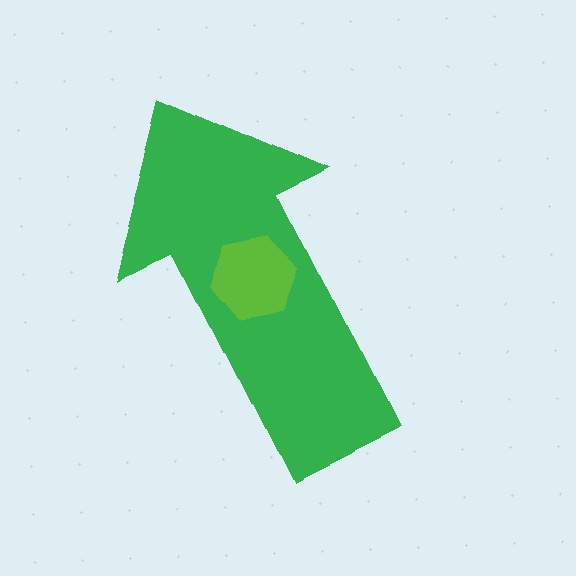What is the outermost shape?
The green arrow.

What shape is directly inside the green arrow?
The lime hexagon.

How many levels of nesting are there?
2.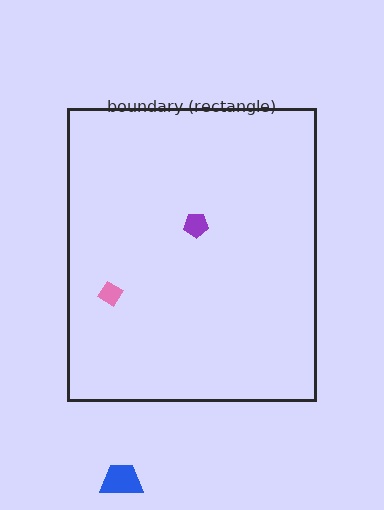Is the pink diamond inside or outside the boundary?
Inside.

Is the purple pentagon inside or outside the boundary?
Inside.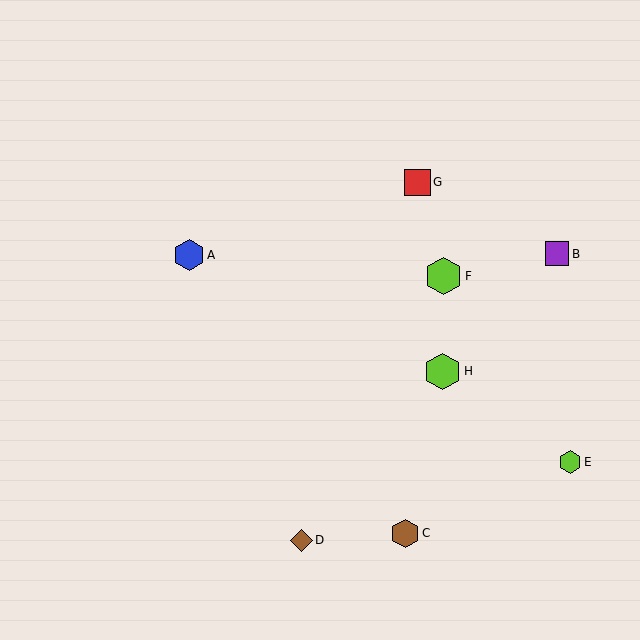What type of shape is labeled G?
Shape G is a red square.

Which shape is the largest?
The lime hexagon (labeled F) is the largest.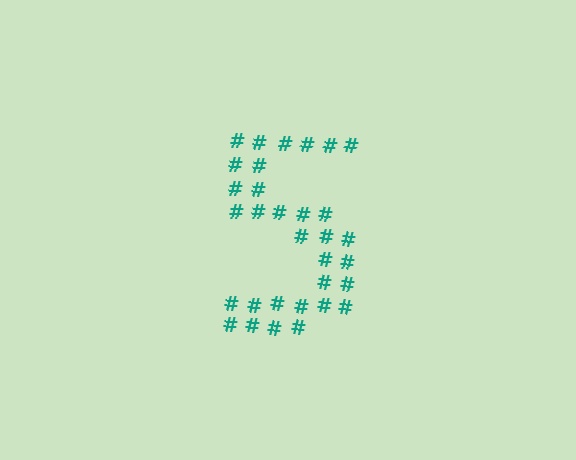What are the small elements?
The small elements are hash symbols.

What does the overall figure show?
The overall figure shows the digit 5.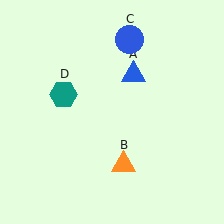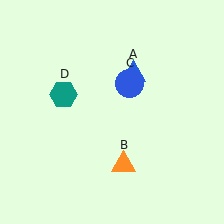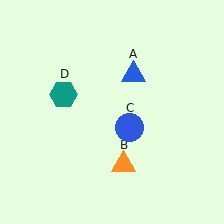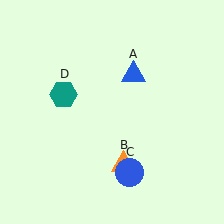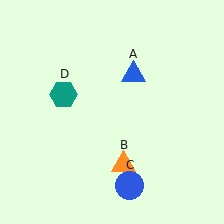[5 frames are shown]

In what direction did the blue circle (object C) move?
The blue circle (object C) moved down.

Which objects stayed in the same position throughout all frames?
Blue triangle (object A) and orange triangle (object B) and teal hexagon (object D) remained stationary.